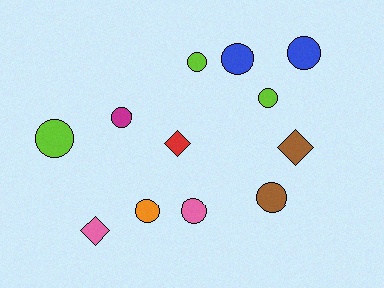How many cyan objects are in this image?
There are no cyan objects.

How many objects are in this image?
There are 12 objects.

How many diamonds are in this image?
There are 3 diamonds.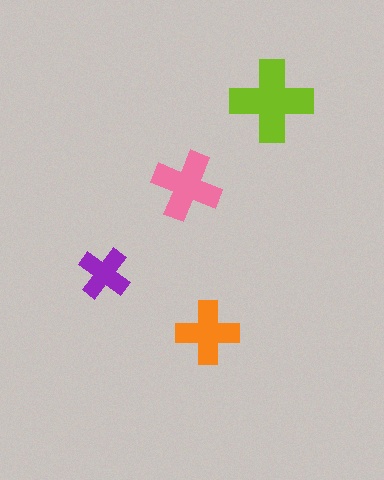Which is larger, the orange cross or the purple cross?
The orange one.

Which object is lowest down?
The orange cross is bottommost.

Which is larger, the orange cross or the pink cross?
The pink one.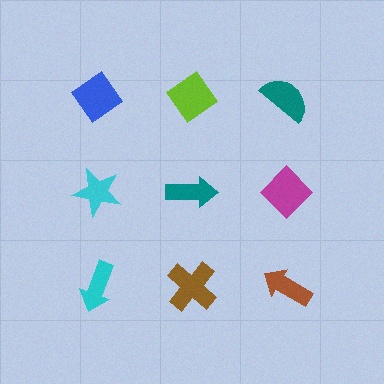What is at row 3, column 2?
A brown cross.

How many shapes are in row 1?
3 shapes.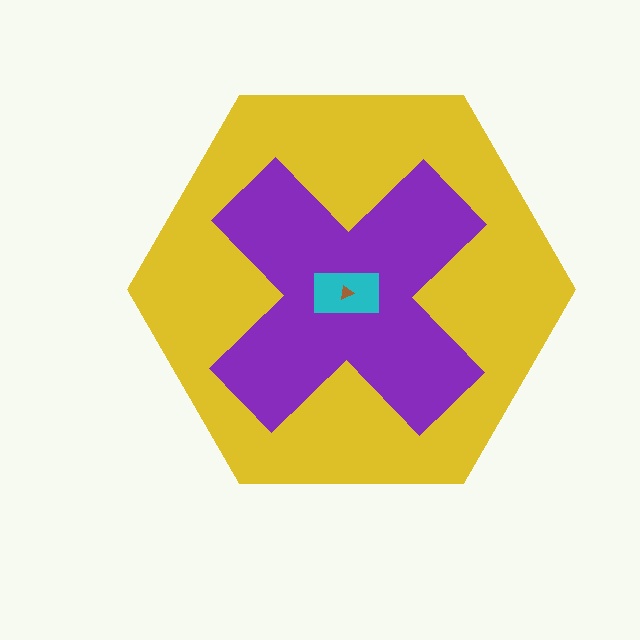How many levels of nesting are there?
4.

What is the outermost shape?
The yellow hexagon.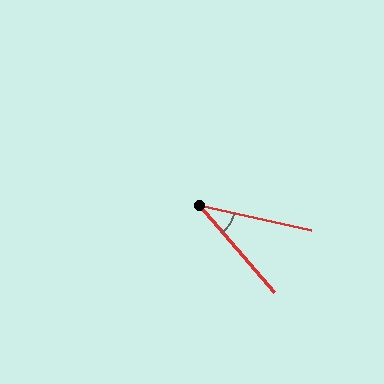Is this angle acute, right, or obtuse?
It is acute.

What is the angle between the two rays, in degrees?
Approximately 37 degrees.